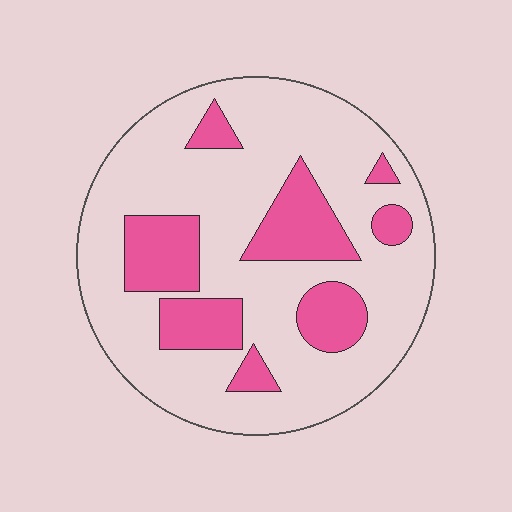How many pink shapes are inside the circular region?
8.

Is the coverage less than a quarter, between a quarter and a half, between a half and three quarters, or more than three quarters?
Between a quarter and a half.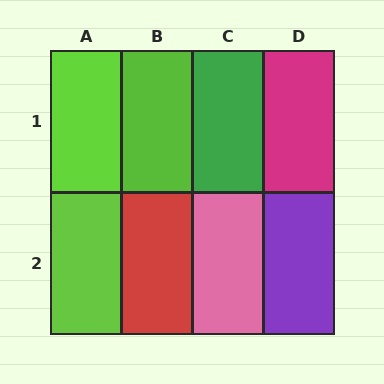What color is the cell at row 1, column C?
Green.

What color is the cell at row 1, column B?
Lime.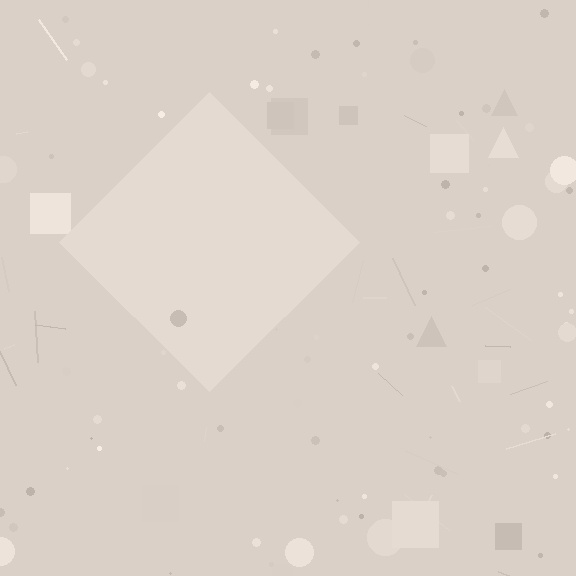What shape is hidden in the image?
A diamond is hidden in the image.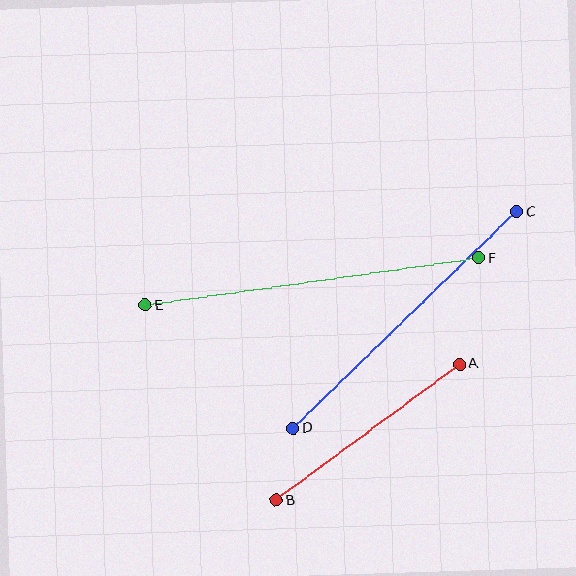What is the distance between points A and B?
The distance is approximately 228 pixels.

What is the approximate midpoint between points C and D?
The midpoint is at approximately (405, 320) pixels.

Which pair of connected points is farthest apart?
Points E and F are farthest apart.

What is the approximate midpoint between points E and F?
The midpoint is at approximately (312, 281) pixels.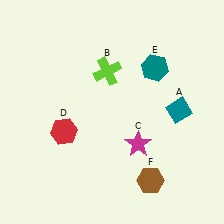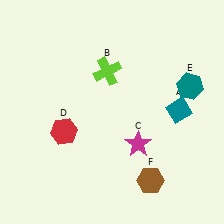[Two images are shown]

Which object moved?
The teal hexagon (E) moved right.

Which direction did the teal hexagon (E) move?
The teal hexagon (E) moved right.